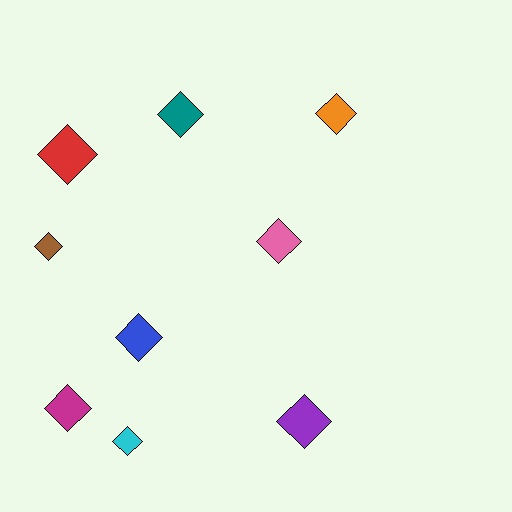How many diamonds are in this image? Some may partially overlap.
There are 9 diamonds.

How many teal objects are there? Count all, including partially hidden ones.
There is 1 teal object.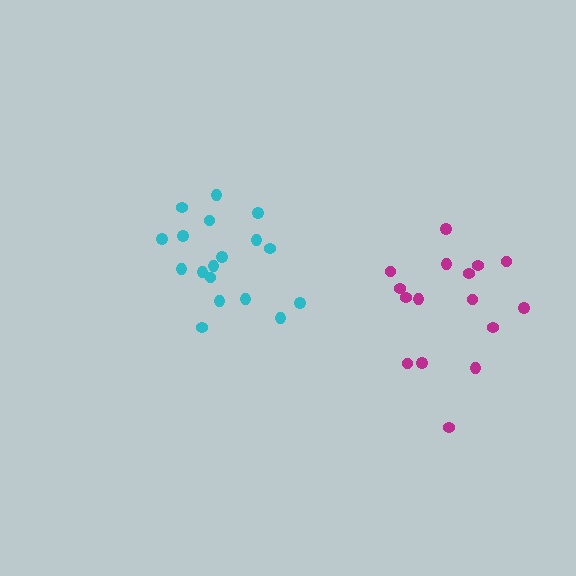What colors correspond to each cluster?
The clusters are colored: cyan, magenta.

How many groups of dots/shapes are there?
There are 2 groups.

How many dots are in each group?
Group 1: 18 dots, Group 2: 16 dots (34 total).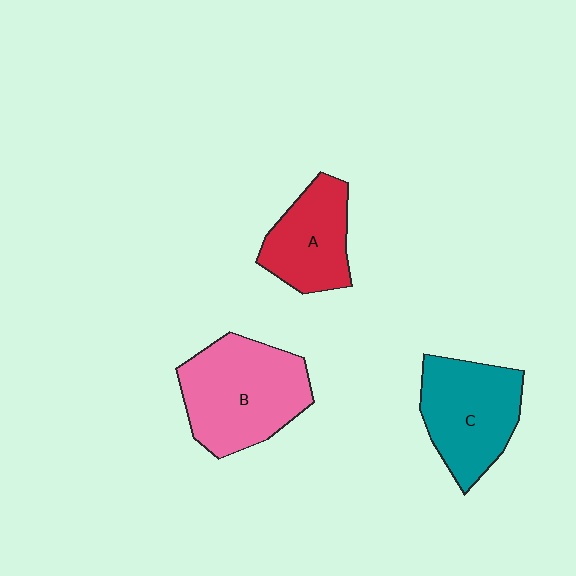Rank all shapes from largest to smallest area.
From largest to smallest: B (pink), C (teal), A (red).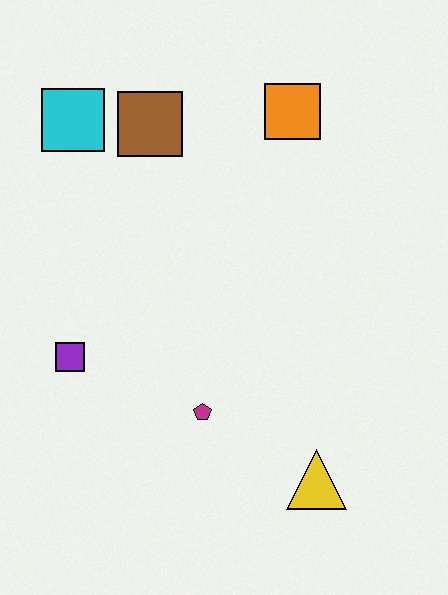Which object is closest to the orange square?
The brown square is closest to the orange square.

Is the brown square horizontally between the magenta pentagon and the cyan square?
Yes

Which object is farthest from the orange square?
The yellow triangle is farthest from the orange square.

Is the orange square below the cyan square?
No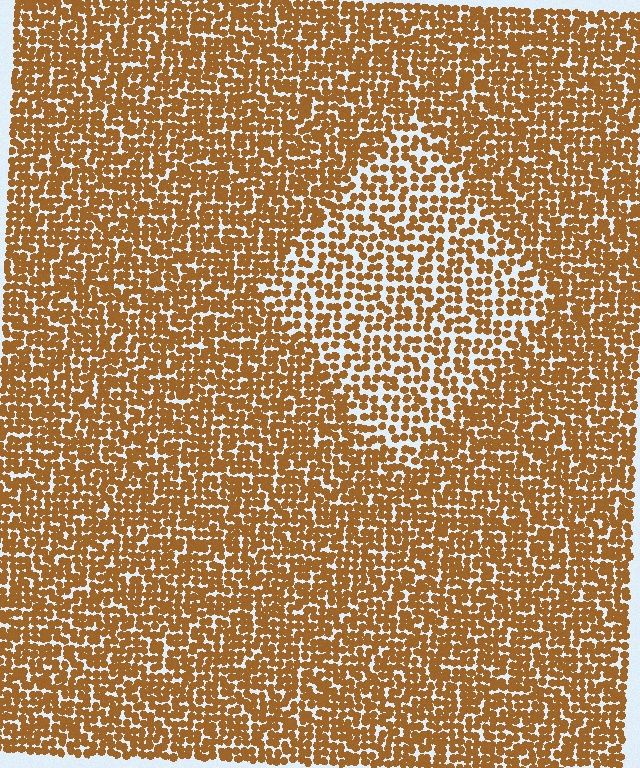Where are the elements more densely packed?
The elements are more densely packed outside the diamond boundary.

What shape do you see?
I see a diamond.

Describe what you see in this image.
The image contains small brown elements arranged at two different densities. A diamond-shaped region is visible where the elements are less densely packed than the surrounding area.